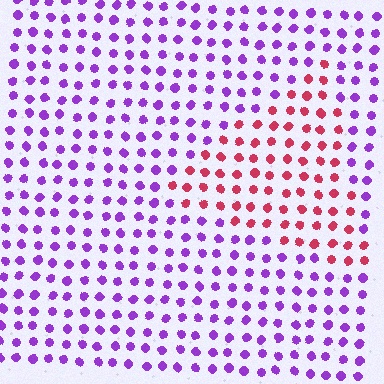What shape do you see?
I see a triangle.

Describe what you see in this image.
The image is filled with small purple elements in a uniform arrangement. A triangle-shaped region is visible where the elements are tinted to a slightly different hue, forming a subtle color boundary.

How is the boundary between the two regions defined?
The boundary is defined purely by a slight shift in hue (about 66 degrees). Spacing, size, and orientation are identical on both sides.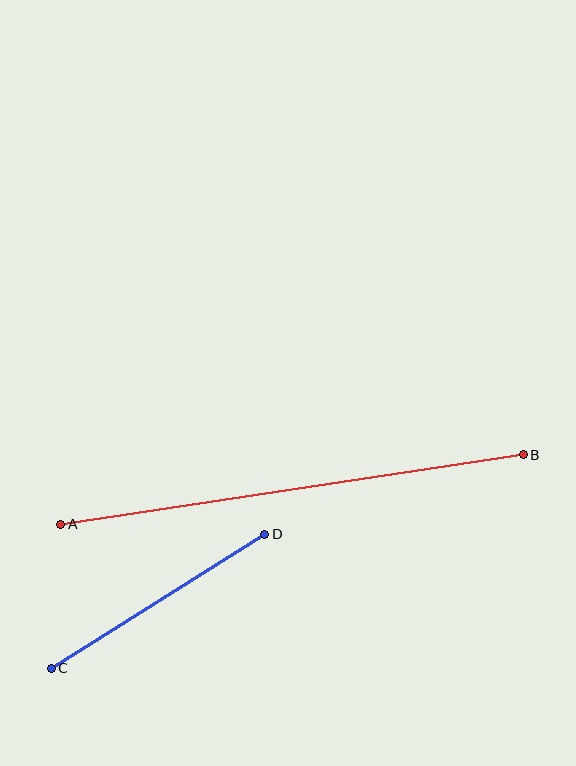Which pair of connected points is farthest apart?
Points A and B are farthest apart.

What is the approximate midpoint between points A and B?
The midpoint is at approximately (292, 489) pixels.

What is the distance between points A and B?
The distance is approximately 468 pixels.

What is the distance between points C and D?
The distance is approximately 252 pixels.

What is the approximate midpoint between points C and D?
The midpoint is at approximately (158, 601) pixels.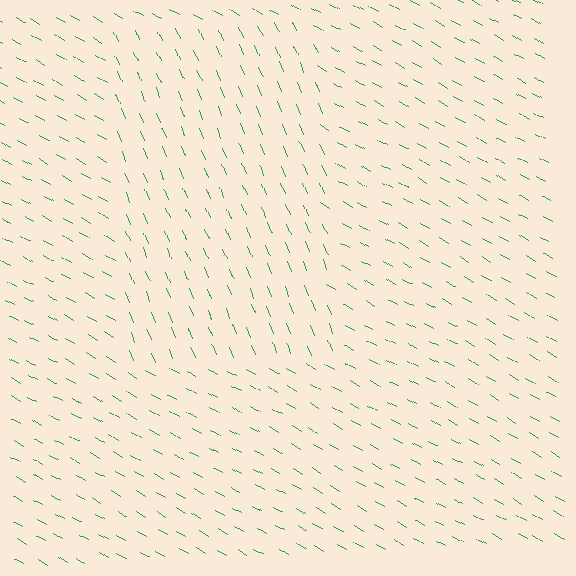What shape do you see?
I see a rectangle.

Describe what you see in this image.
The image is filled with small green line segments. A rectangle region in the image has lines oriented differently from the surrounding lines, creating a visible texture boundary.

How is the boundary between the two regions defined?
The boundary is defined purely by a change in line orientation (approximately 37 degrees difference). All lines are the same color and thickness.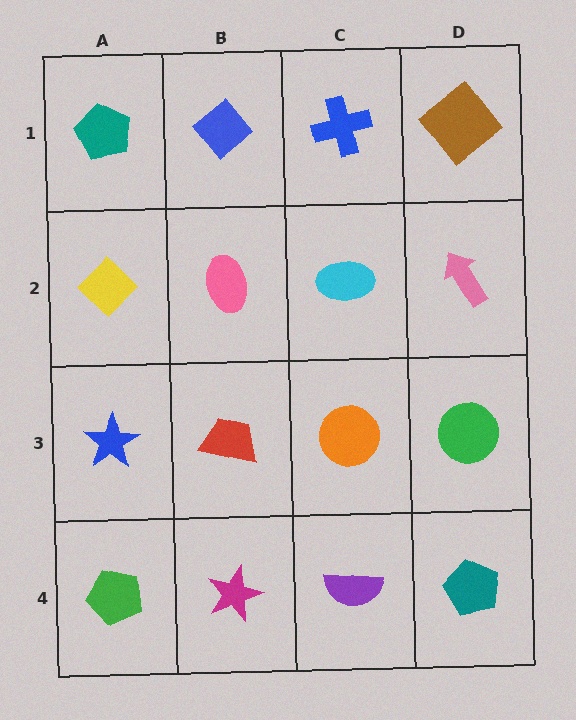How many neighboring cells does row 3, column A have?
3.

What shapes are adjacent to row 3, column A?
A yellow diamond (row 2, column A), a green pentagon (row 4, column A), a red trapezoid (row 3, column B).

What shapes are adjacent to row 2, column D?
A brown diamond (row 1, column D), a green circle (row 3, column D), a cyan ellipse (row 2, column C).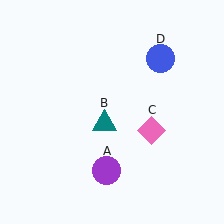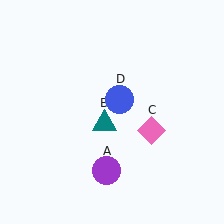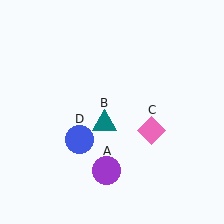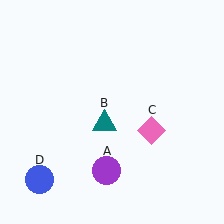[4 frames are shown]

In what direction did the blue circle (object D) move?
The blue circle (object D) moved down and to the left.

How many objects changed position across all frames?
1 object changed position: blue circle (object D).